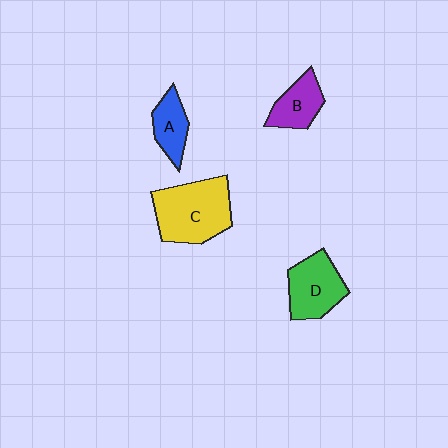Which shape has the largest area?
Shape C (yellow).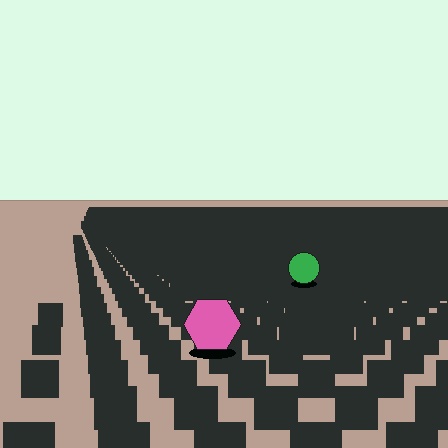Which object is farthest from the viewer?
The green circle is farthest from the viewer. It appears smaller and the ground texture around it is denser.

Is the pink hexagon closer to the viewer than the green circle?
Yes. The pink hexagon is closer — you can tell from the texture gradient: the ground texture is coarser near it.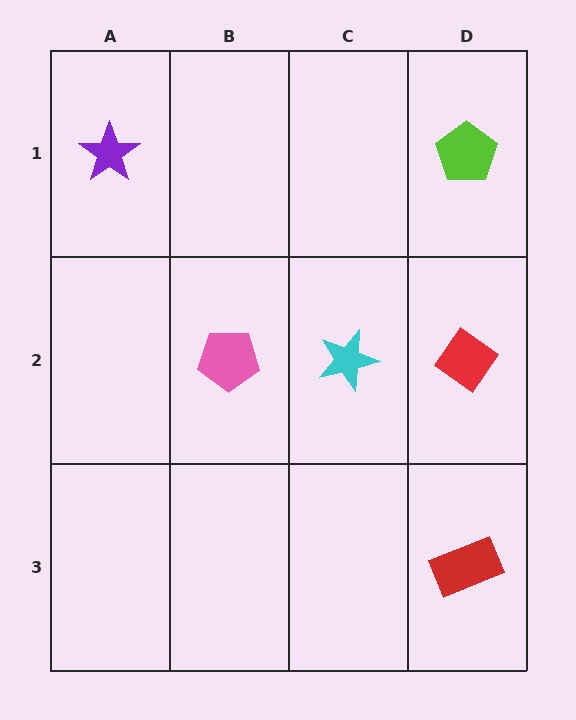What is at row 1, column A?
A purple star.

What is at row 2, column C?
A cyan star.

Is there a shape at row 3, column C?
No, that cell is empty.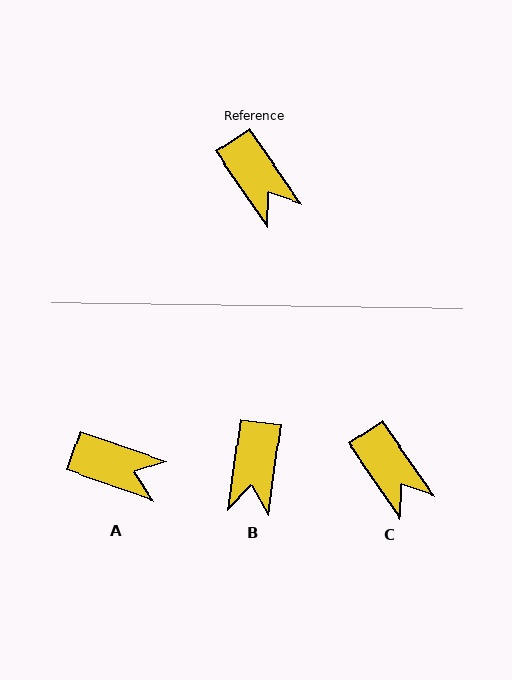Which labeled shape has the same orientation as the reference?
C.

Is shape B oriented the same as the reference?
No, it is off by about 43 degrees.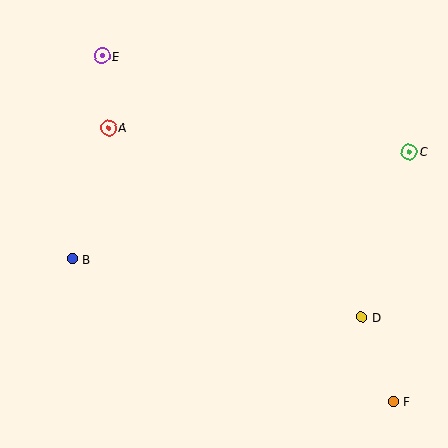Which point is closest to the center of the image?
Point A at (109, 128) is closest to the center.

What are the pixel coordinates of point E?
Point E is at (102, 56).